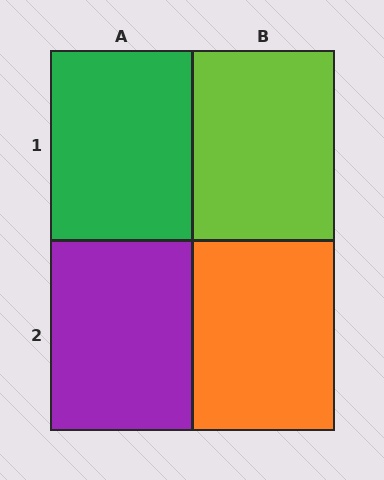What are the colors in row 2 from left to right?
Purple, orange.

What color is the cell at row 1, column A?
Green.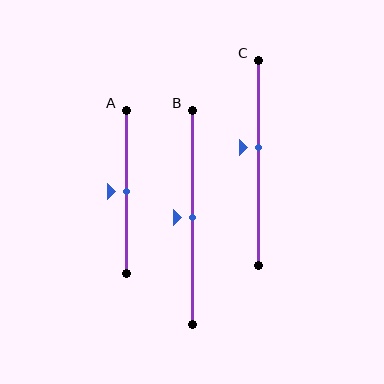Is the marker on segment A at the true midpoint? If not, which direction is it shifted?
Yes, the marker on segment A is at the true midpoint.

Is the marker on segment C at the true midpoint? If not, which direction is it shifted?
No, the marker on segment C is shifted upward by about 7% of the segment length.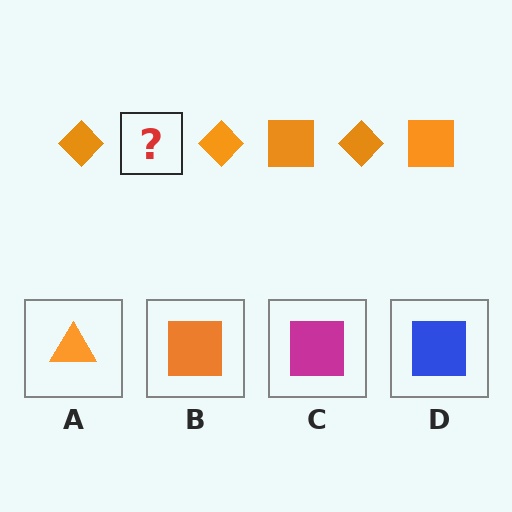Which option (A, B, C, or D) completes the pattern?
B.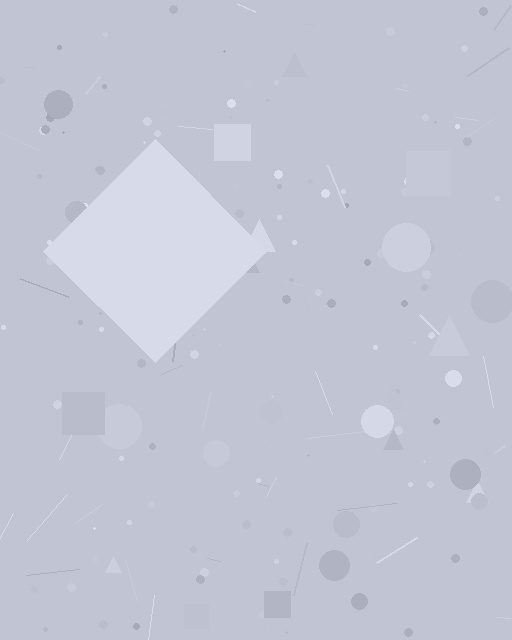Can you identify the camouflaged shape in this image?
The camouflaged shape is a diamond.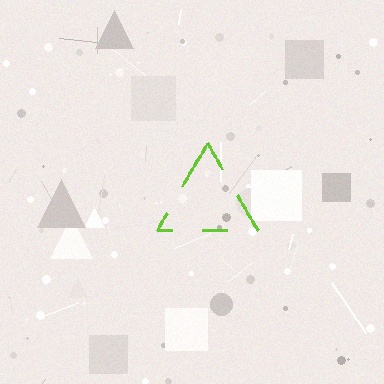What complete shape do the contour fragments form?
The contour fragments form a triangle.